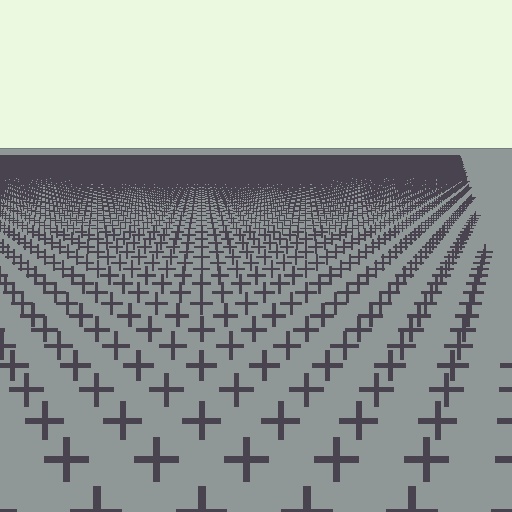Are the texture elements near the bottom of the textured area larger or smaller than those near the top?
Larger. Near the bottom, elements are closer to the viewer and appear at a bigger on-screen size.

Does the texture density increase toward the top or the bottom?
Density increases toward the top.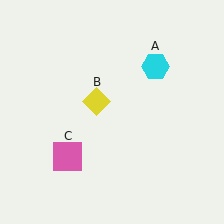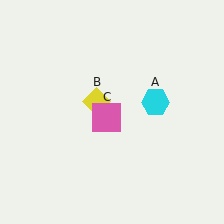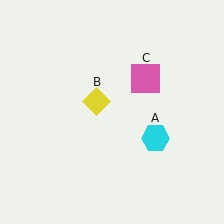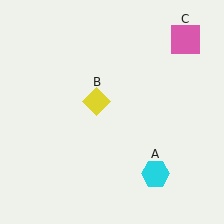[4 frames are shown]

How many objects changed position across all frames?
2 objects changed position: cyan hexagon (object A), pink square (object C).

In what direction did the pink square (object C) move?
The pink square (object C) moved up and to the right.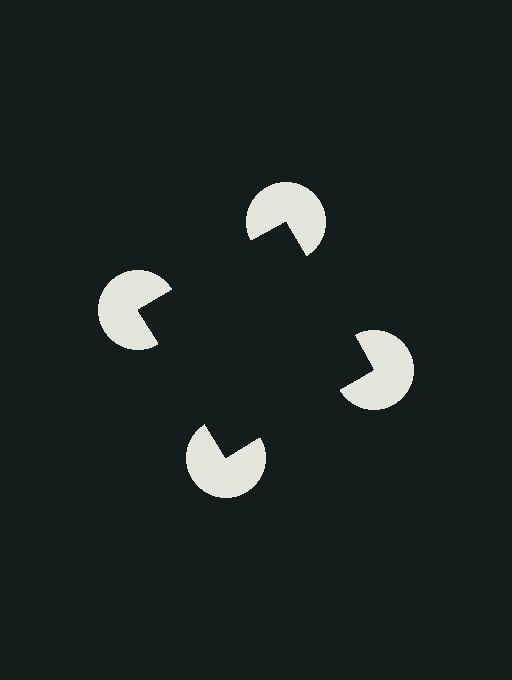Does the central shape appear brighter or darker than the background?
It typically appears slightly darker than the background, even though no actual brightness change is drawn.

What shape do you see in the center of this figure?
An illusory square — its edges are inferred from the aligned wedge cuts in the pac-man discs, not physically drawn.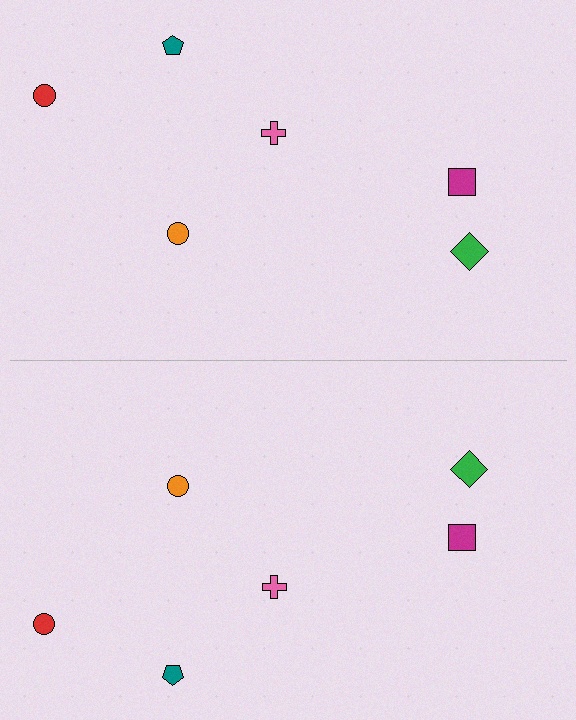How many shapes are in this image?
There are 12 shapes in this image.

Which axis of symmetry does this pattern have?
The pattern has a horizontal axis of symmetry running through the center of the image.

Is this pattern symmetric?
Yes, this pattern has bilateral (reflection) symmetry.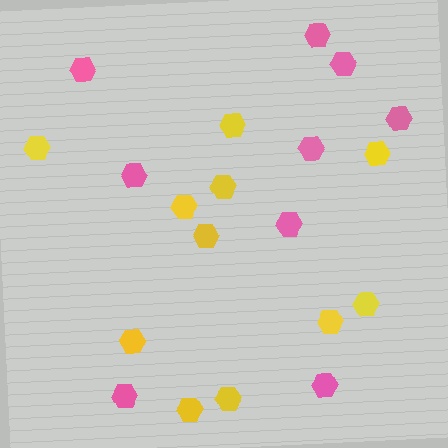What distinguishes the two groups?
There are 2 groups: one group of yellow hexagons (11) and one group of pink hexagons (9).